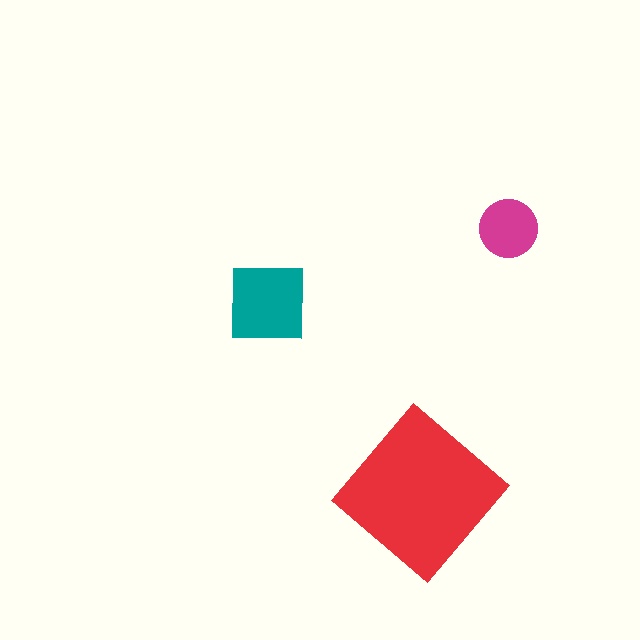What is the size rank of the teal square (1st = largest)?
2nd.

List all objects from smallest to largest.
The magenta circle, the teal square, the red diamond.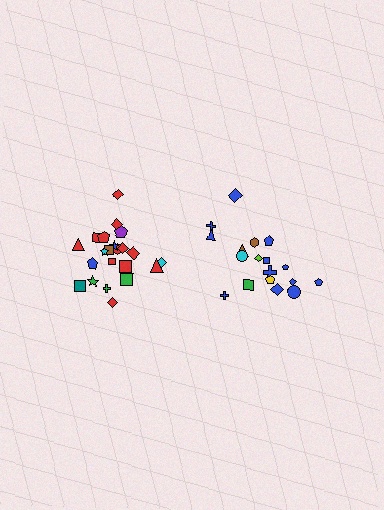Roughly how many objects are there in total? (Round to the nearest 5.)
Roughly 40 objects in total.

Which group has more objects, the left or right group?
The left group.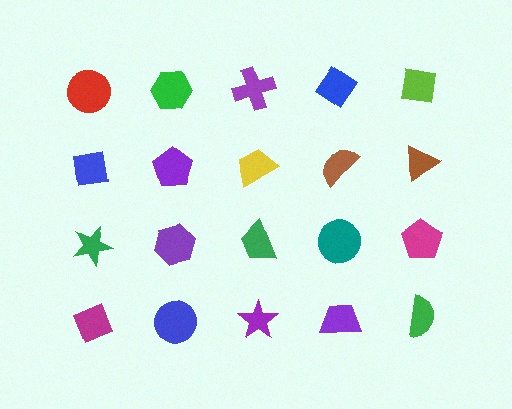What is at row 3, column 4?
A teal circle.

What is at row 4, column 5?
A green semicircle.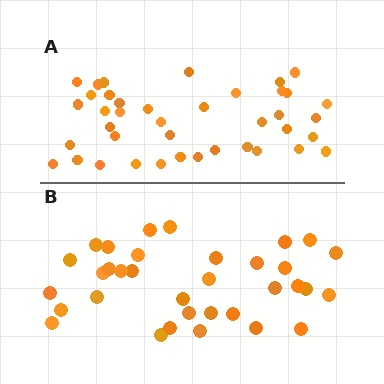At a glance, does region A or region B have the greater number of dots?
Region A (the top region) has more dots.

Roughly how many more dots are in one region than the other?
Region A has about 6 more dots than region B.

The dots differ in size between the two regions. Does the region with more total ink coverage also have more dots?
No. Region B has more total ink coverage because its dots are larger, but region A actually contains more individual dots. Total area can be misleading — the number of items is what matters here.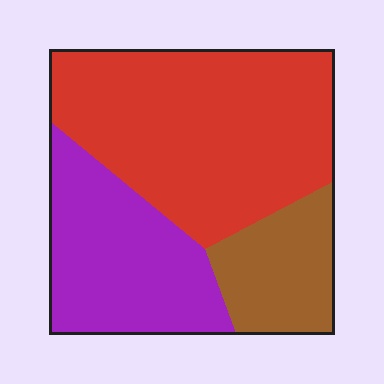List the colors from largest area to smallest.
From largest to smallest: red, purple, brown.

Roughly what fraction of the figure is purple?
Purple covers 30% of the figure.